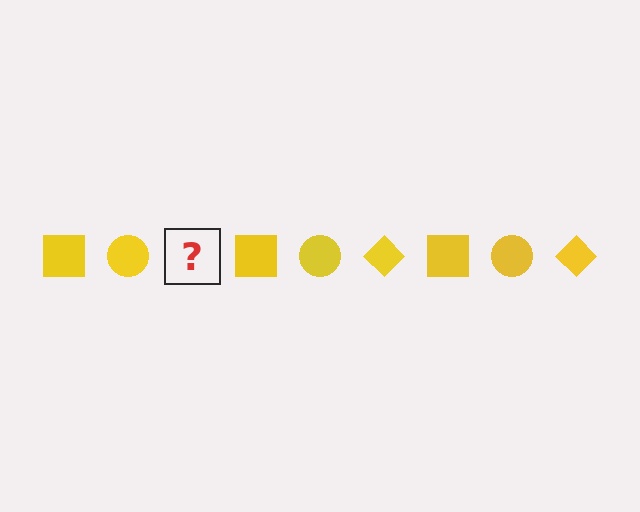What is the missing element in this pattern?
The missing element is a yellow diamond.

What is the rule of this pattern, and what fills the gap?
The rule is that the pattern cycles through square, circle, diamond shapes in yellow. The gap should be filled with a yellow diamond.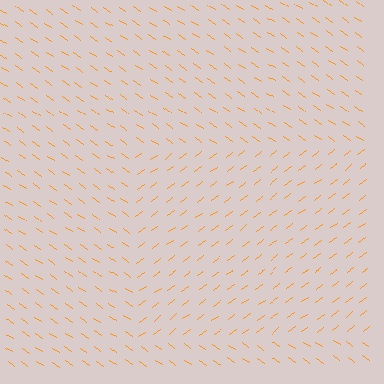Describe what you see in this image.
The image is filled with small orange line segments. A rectangle region in the image has lines oriented differently from the surrounding lines, creating a visible texture boundary.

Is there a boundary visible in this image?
Yes, there is a texture boundary formed by a change in line orientation.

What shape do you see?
I see a rectangle.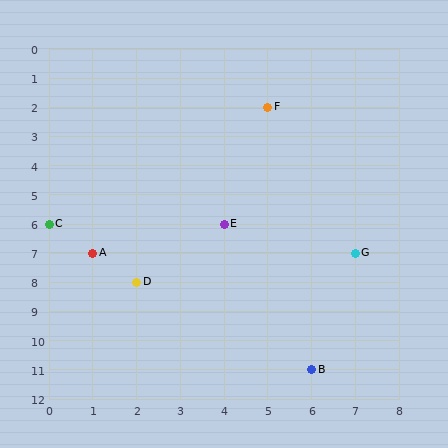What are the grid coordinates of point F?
Point F is at grid coordinates (5, 2).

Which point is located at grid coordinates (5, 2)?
Point F is at (5, 2).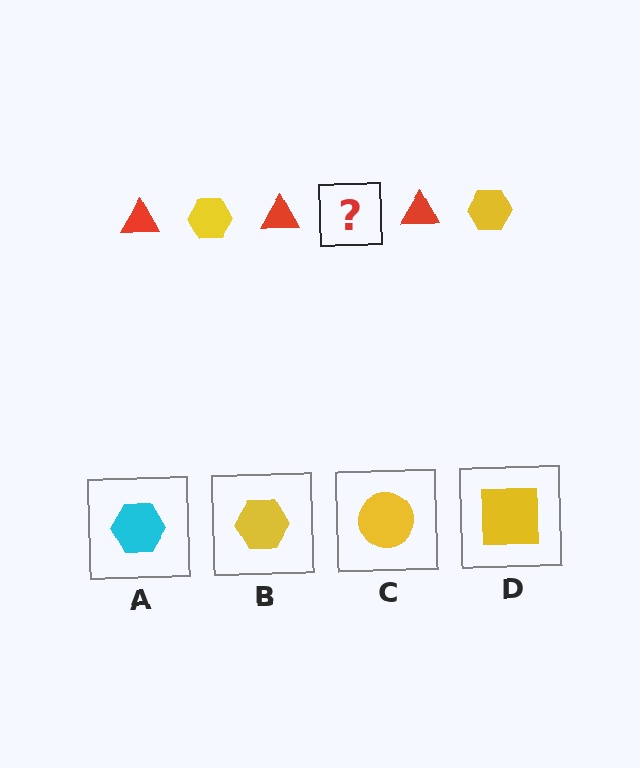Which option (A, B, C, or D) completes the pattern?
B.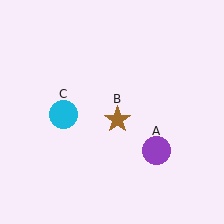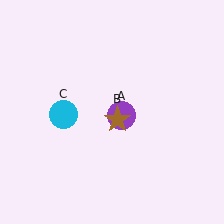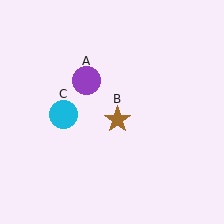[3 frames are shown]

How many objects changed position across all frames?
1 object changed position: purple circle (object A).